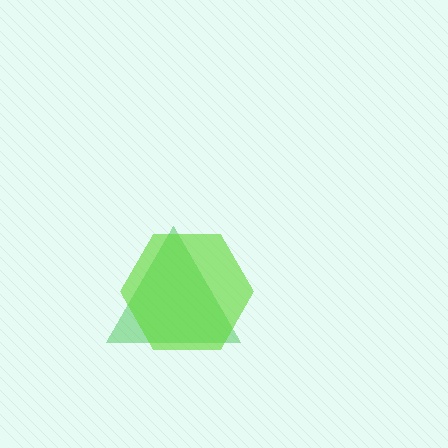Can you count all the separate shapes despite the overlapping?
Yes, there are 2 separate shapes.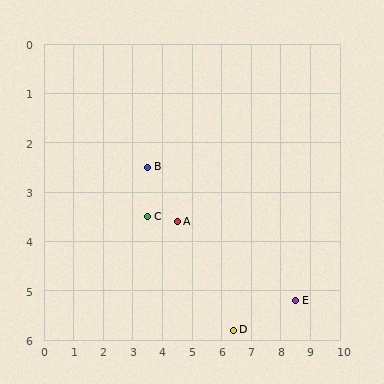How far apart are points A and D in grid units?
Points A and D are about 2.9 grid units apart.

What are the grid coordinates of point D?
Point D is at approximately (6.4, 5.8).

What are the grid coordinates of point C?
Point C is at approximately (3.5, 3.5).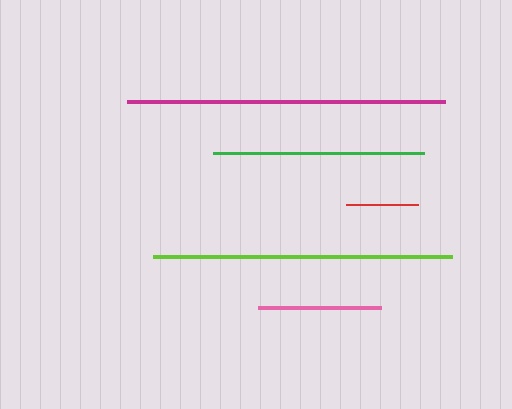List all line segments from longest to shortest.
From longest to shortest: magenta, lime, green, pink, red.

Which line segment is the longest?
The magenta line is the longest at approximately 317 pixels.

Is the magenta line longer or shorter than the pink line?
The magenta line is longer than the pink line.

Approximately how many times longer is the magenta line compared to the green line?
The magenta line is approximately 1.5 times the length of the green line.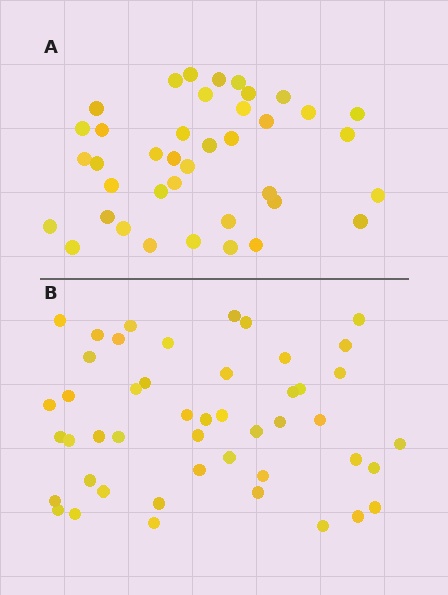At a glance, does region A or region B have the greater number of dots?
Region B (the bottom region) has more dots.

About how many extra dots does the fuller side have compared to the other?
Region B has roughly 8 or so more dots than region A.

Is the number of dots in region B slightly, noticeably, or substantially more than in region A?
Region B has only slightly more — the two regions are fairly close. The ratio is roughly 1.2 to 1.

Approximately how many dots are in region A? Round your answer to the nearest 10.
About 40 dots. (The exact count is 39, which rounds to 40.)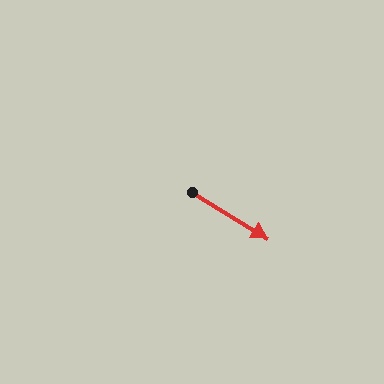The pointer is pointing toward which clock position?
Roughly 4 o'clock.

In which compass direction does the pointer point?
Southeast.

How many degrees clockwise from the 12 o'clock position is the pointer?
Approximately 122 degrees.